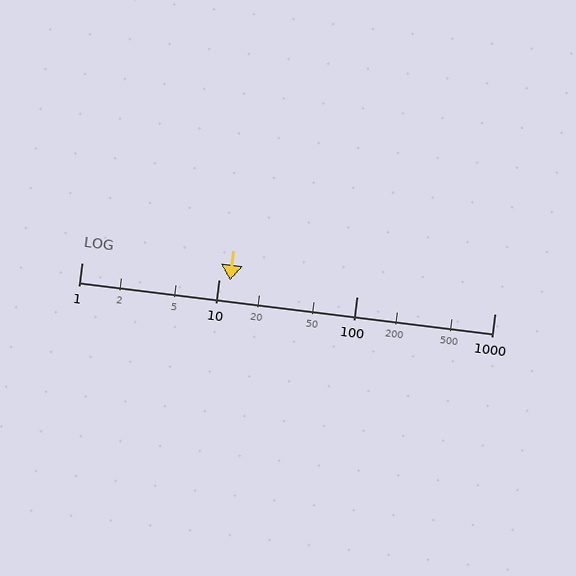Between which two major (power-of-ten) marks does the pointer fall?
The pointer is between 10 and 100.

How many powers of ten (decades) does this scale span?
The scale spans 3 decades, from 1 to 1000.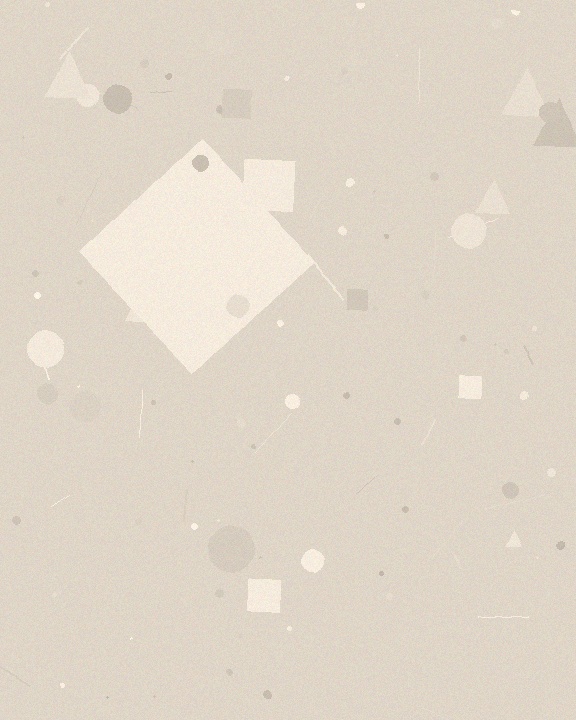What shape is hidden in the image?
A diamond is hidden in the image.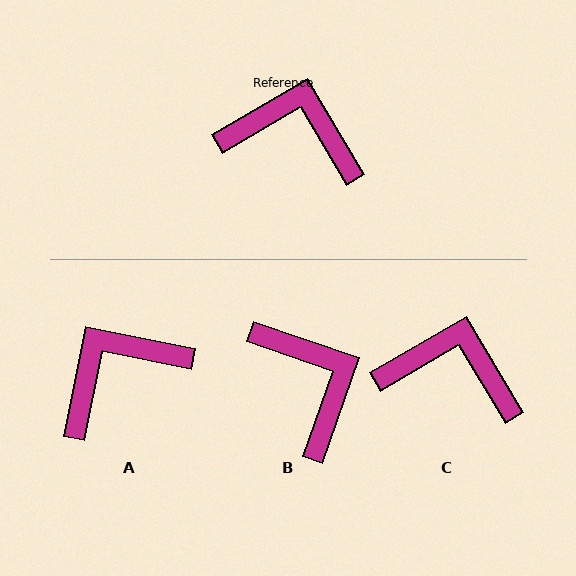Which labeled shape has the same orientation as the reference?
C.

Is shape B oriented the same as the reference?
No, it is off by about 49 degrees.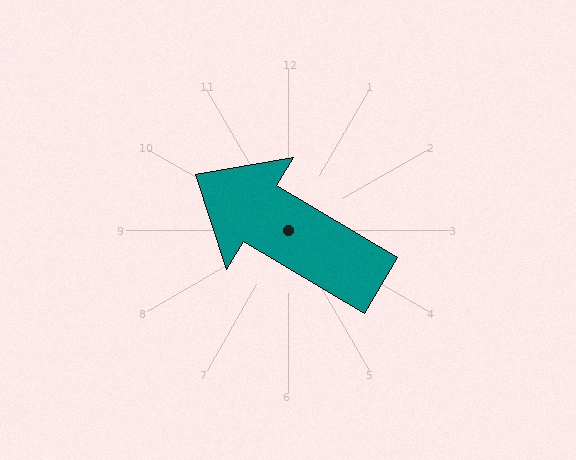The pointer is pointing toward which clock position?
Roughly 10 o'clock.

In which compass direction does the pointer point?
Northwest.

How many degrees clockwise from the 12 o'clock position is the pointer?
Approximately 301 degrees.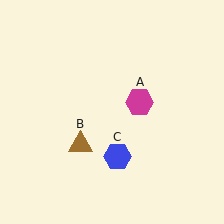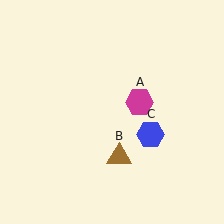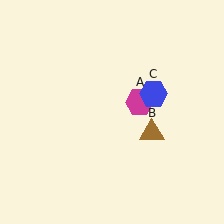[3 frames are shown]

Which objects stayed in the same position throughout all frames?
Magenta hexagon (object A) remained stationary.